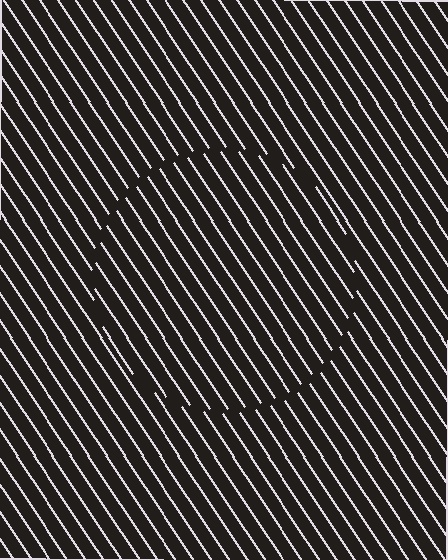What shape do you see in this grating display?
An illusory circle. The interior of the shape contains the same grating, shifted by half a period — the contour is defined by the phase discontinuity where line-ends from the inner and outer gratings abut.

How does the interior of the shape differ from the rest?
The interior of the shape contains the same grating, shifted by half a period — the contour is defined by the phase discontinuity where line-ends from the inner and outer gratings abut.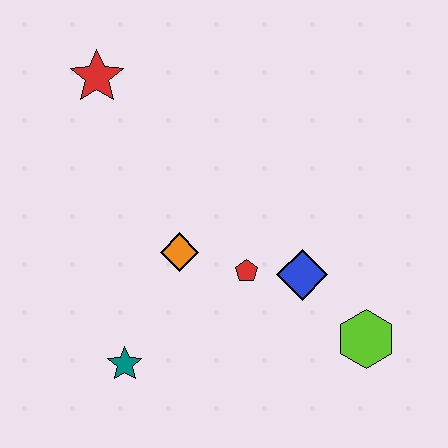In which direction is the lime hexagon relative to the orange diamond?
The lime hexagon is to the right of the orange diamond.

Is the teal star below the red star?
Yes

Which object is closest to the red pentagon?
The blue diamond is closest to the red pentagon.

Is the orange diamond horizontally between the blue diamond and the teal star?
Yes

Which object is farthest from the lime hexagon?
The red star is farthest from the lime hexagon.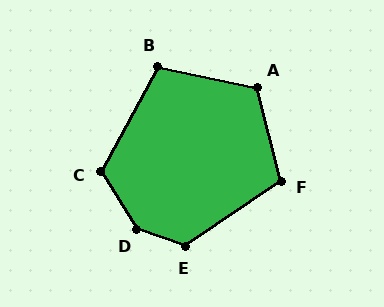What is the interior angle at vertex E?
Approximately 126 degrees (obtuse).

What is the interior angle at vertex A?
Approximately 115 degrees (obtuse).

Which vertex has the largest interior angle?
D, at approximately 142 degrees.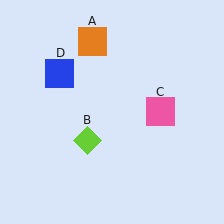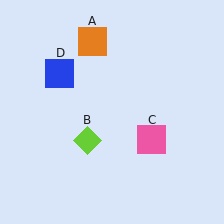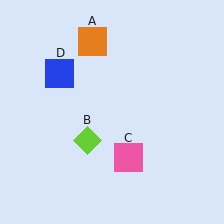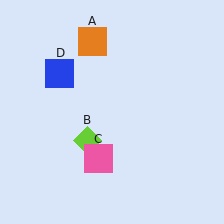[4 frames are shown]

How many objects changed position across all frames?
1 object changed position: pink square (object C).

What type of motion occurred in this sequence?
The pink square (object C) rotated clockwise around the center of the scene.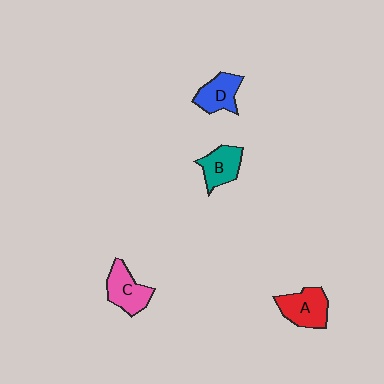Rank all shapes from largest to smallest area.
From largest to smallest: A (red), C (pink), B (teal), D (blue).